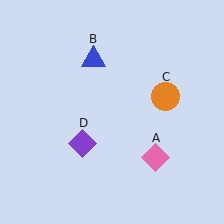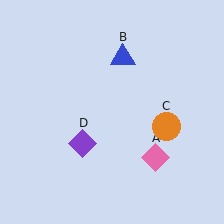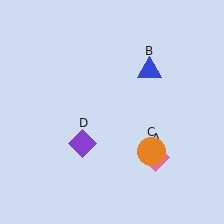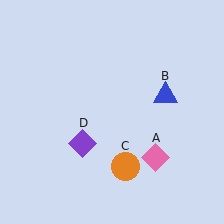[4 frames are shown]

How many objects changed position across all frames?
2 objects changed position: blue triangle (object B), orange circle (object C).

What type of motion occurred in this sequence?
The blue triangle (object B), orange circle (object C) rotated clockwise around the center of the scene.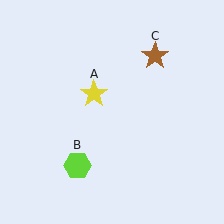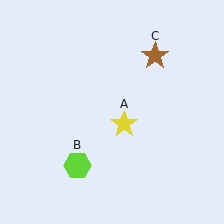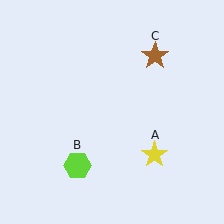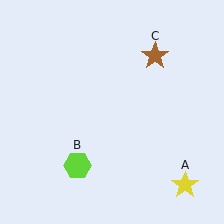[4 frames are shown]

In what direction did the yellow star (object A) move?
The yellow star (object A) moved down and to the right.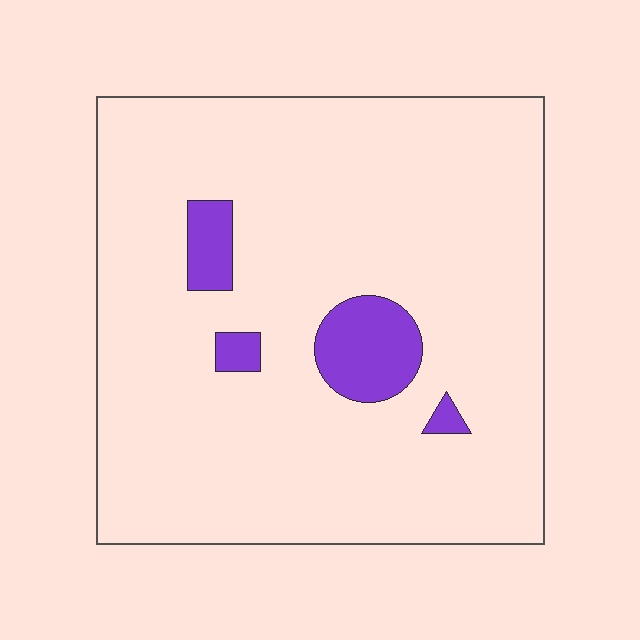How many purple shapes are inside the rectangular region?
4.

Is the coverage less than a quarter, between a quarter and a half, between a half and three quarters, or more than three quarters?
Less than a quarter.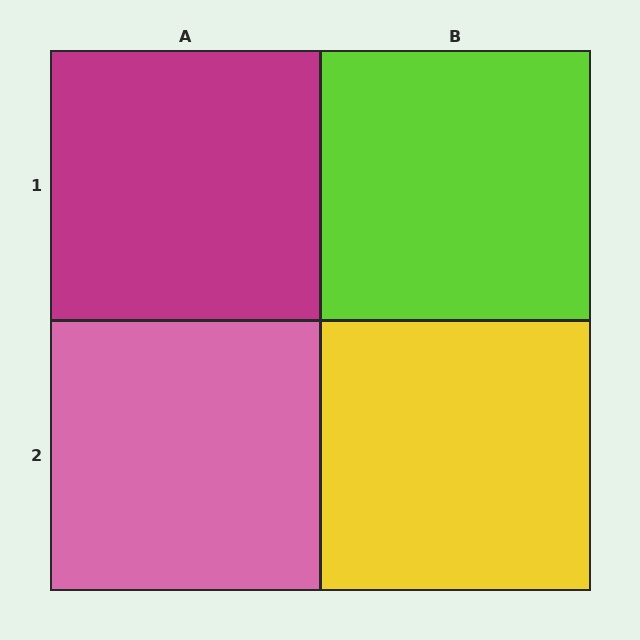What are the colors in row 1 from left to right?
Magenta, lime.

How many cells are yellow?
1 cell is yellow.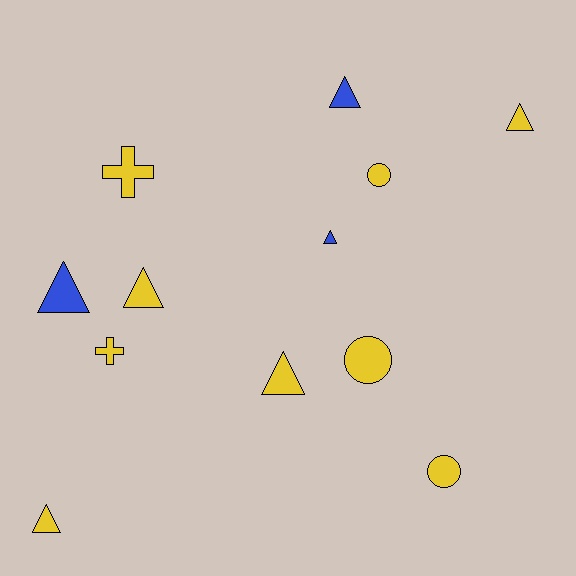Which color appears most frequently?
Yellow, with 9 objects.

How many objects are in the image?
There are 12 objects.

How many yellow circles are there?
There are 3 yellow circles.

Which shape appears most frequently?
Triangle, with 7 objects.